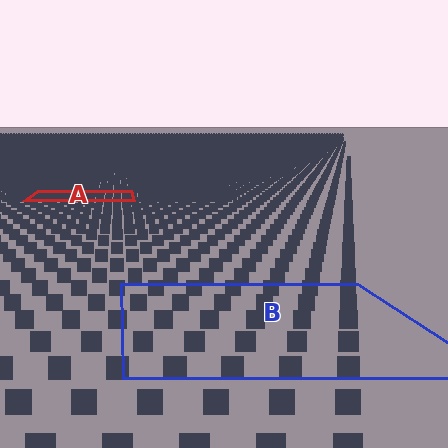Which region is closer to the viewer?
Region B is closer. The texture elements there are larger and more spread out.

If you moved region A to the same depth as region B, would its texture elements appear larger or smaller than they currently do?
They would appear larger. At a closer depth, the same texture elements are projected at a bigger on-screen size.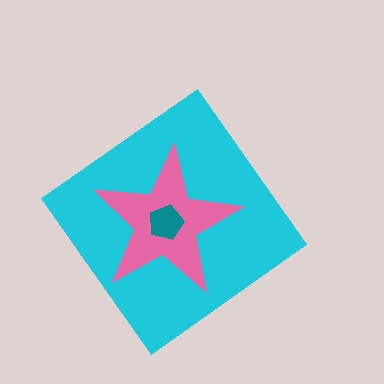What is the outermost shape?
The cyan diamond.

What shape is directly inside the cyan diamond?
The pink star.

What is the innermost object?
The teal pentagon.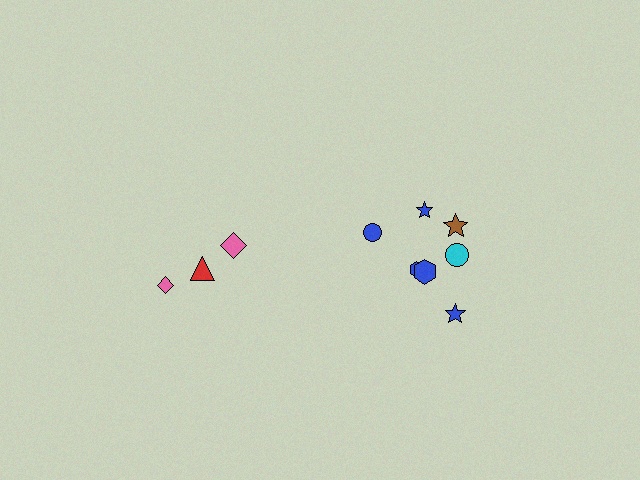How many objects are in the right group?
There are 7 objects.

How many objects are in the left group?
There are 3 objects.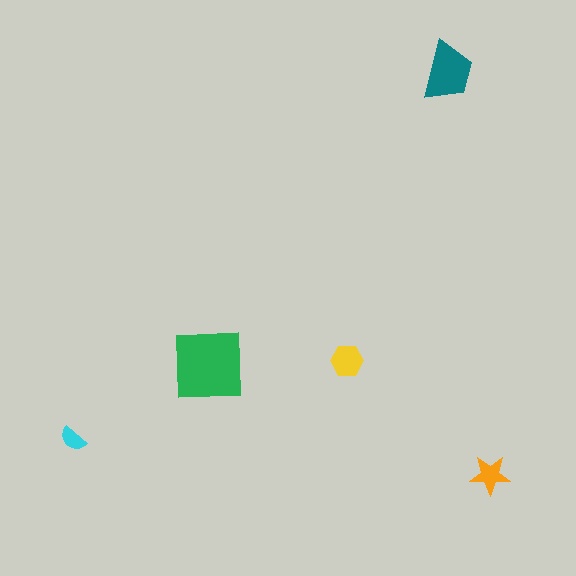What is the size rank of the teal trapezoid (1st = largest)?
2nd.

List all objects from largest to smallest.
The green square, the teal trapezoid, the yellow hexagon, the orange star, the cyan semicircle.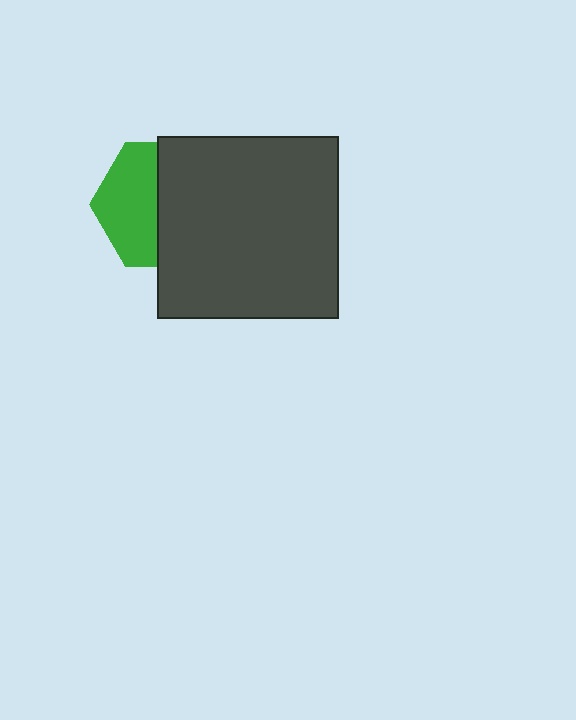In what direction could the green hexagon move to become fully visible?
The green hexagon could move left. That would shift it out from behind the dark gray square entirely.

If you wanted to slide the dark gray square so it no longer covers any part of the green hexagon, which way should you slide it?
Slide it right — that is the most direct way to separate the two shapes.